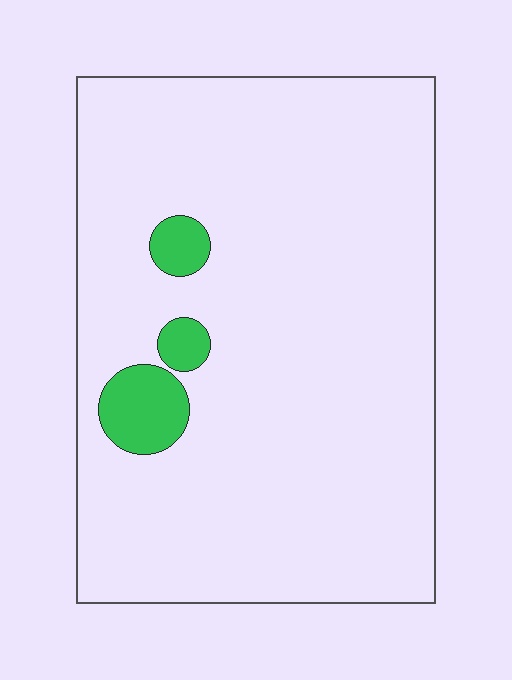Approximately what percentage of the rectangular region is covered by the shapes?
Approximately 5%.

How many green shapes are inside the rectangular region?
3.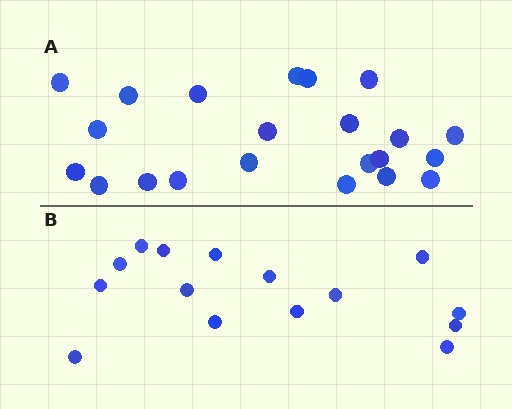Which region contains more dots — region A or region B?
Region A (the top region) has more dots.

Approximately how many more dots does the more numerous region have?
Region A has roughly 8 or so more dots than region B.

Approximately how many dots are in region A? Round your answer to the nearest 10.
About 20 dots. (The exact count is 22, which rounds to 20.)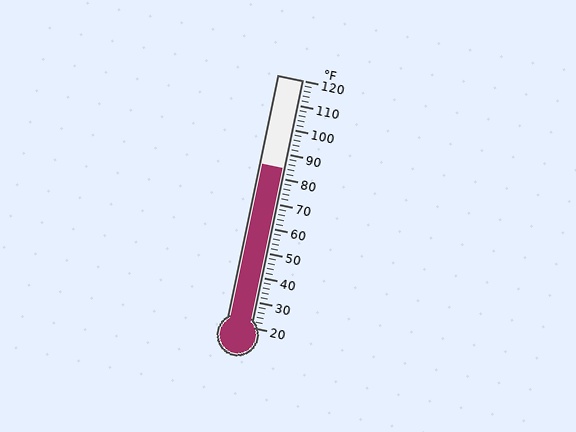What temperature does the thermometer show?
The thermometer shows approximately 84°F.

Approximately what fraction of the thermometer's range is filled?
The thermometer is filled to approximately 65% of its range.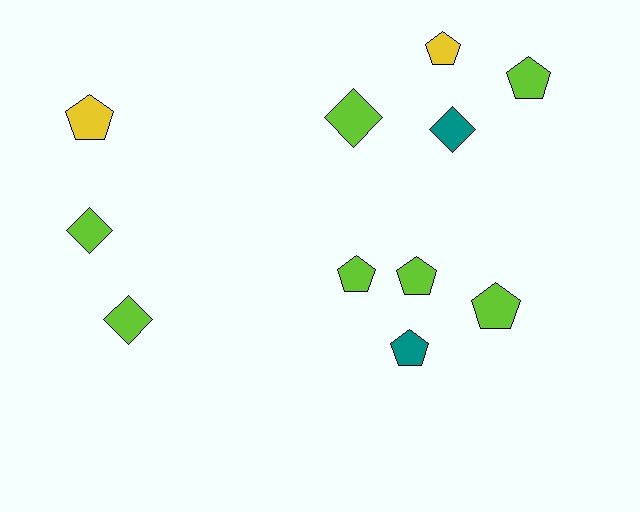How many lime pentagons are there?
There are 4 lime pentagons.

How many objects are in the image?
There are 11 objects.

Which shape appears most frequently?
Pentagon, with 7 objects.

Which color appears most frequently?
Lime, with 7 objects.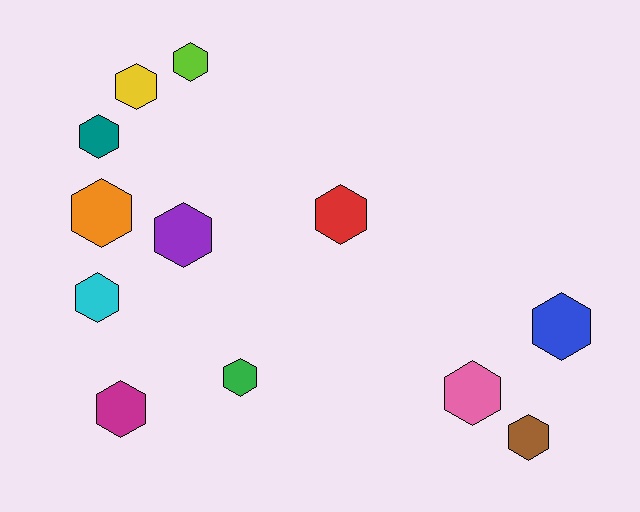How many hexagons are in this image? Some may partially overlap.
There are 12 hexagons.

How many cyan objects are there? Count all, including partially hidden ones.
There is 1 cyan object.